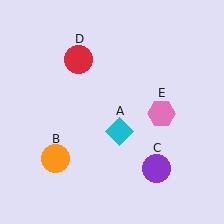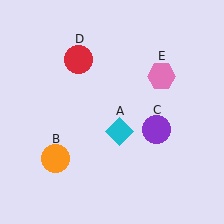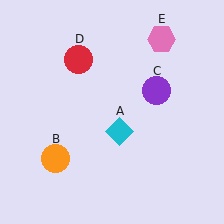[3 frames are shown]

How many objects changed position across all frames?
2 objects changed position: purple circle (object C), pink hexagon (object E).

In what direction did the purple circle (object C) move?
The purple circle (object C) moved up.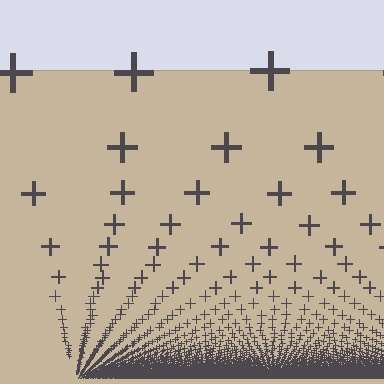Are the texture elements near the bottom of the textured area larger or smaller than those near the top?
Smaller. The gradient is inverted — elements near the bottom are smaller and denser.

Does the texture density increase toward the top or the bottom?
Density increases toward the bottom.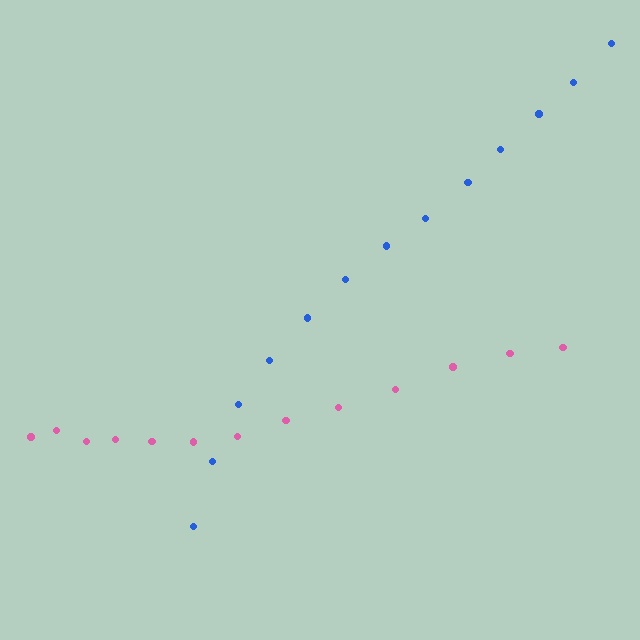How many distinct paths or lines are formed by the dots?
There are 2 distinct paths.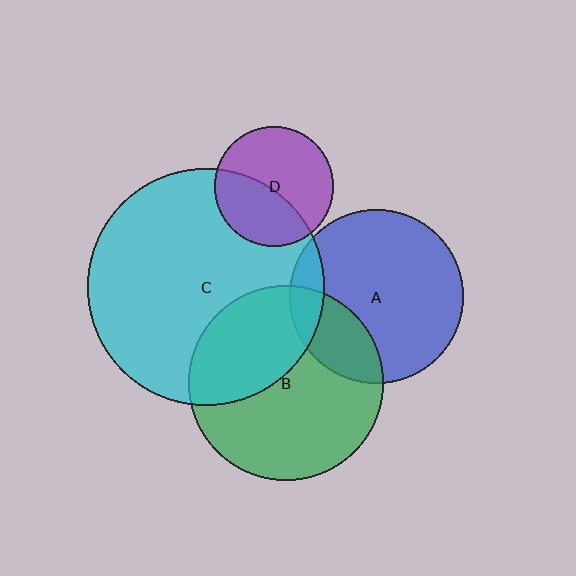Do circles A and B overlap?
Yes.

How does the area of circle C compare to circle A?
Approximately 1.8 times.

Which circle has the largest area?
Circle C (cyan).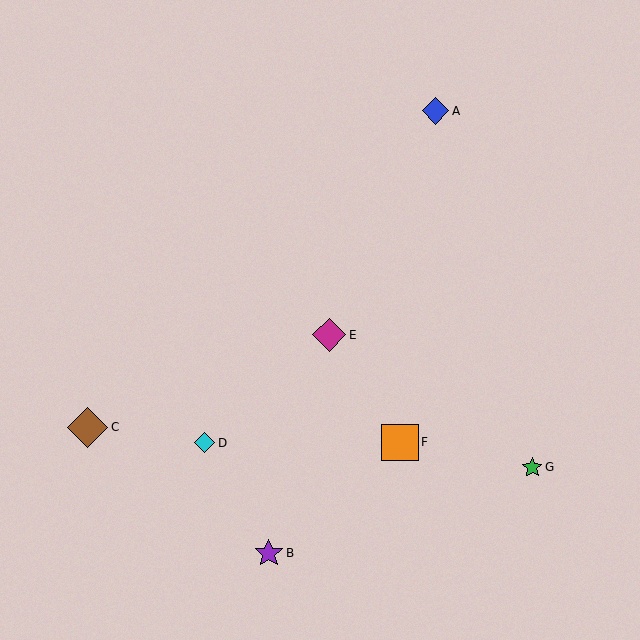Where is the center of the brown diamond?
The center of the brown diamond is at (88, 427).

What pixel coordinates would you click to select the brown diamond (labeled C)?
Click at (88, 427) to select the brown diamond C.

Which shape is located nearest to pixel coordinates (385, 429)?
The orange square (labeled F) at (400, 442) is nearest to that location.